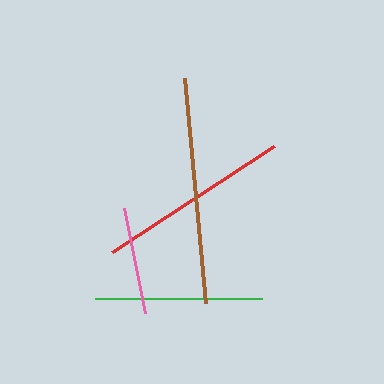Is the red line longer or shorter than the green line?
The red line is longer than the green line.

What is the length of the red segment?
The red segment is approximately 193 pixels long.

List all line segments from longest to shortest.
From longest to shortest: brown, red, green, pink.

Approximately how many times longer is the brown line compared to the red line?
The brown line is approximately 1.2 times the length of the red line.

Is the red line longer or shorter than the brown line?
The brown line is longer than the red line.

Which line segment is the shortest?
The pink line is the shortest at approximately 107 pixels.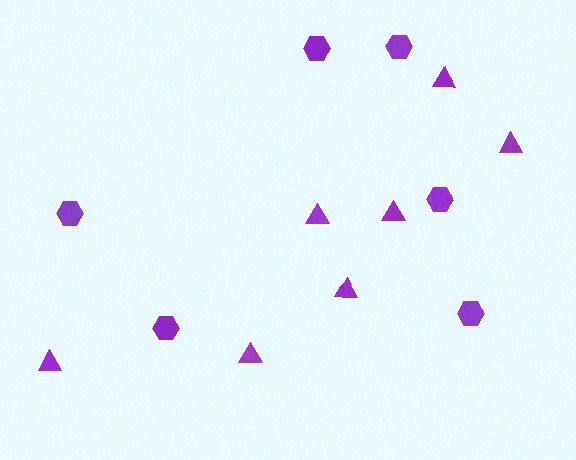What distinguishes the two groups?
There are 2 groups: one group of hexagons (6) and one group of triangles (7).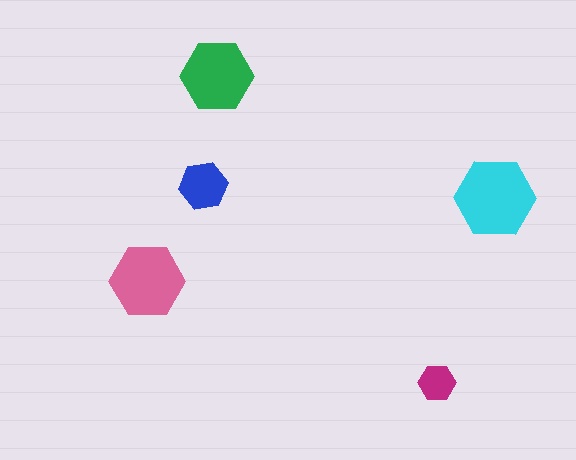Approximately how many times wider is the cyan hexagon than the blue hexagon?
About 1.5 times wider.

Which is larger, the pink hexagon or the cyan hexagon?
The cyan one.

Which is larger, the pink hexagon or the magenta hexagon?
The pink one.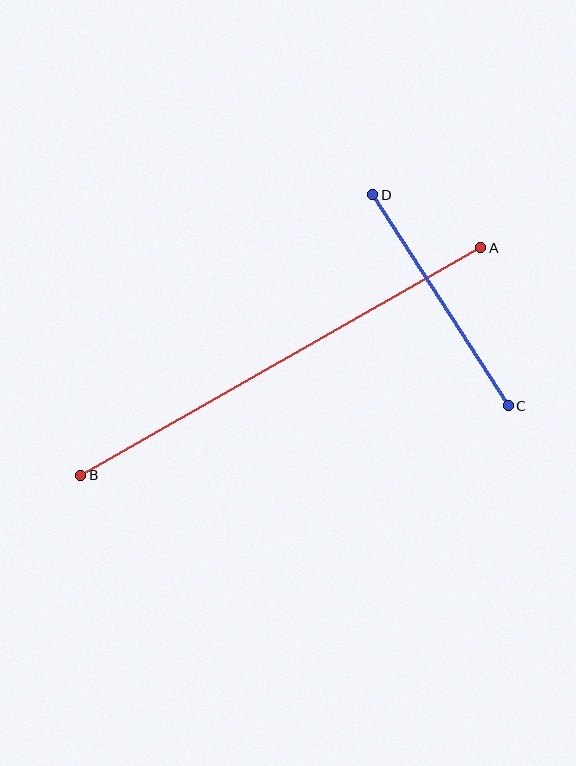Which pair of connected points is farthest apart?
Points A and B are farthest apart.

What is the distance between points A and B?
The distance is approximately 460 pixels.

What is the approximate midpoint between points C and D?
The midpoint is at approximately (440, 300) pixels.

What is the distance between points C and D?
The distance is approximately 250 pixels.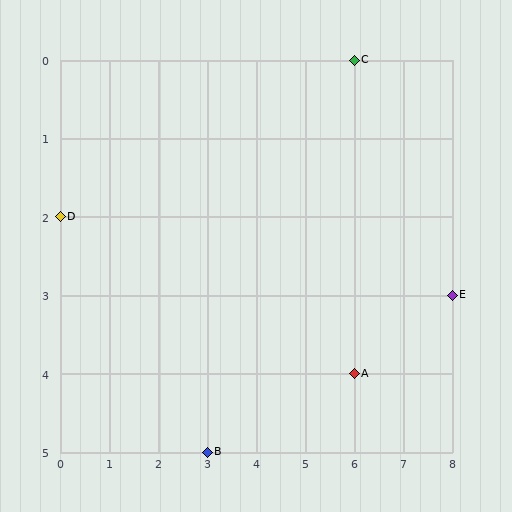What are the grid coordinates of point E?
Point E is at grid coordinates (8, 3).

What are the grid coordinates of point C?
Point C is at grid coordinates (6, 0).